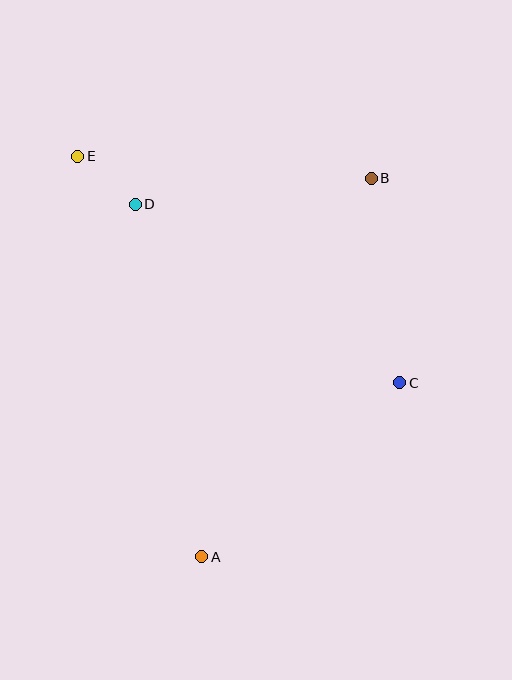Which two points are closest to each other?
Points D and E are closest to each other.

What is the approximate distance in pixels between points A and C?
The distance between A and C is approximately 264 pixels.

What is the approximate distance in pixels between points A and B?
The distance between A and B is approximately 415 pixels.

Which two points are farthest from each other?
Points A and E are farthest from each other.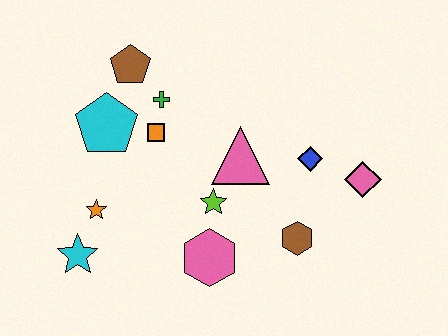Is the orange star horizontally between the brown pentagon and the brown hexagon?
No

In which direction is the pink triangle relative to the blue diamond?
The pink triangle is to the left of the blue diamond.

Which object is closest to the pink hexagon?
The lime star is closest to the pink hexagon.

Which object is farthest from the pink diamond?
The cyan star is farthest from the pink diamond.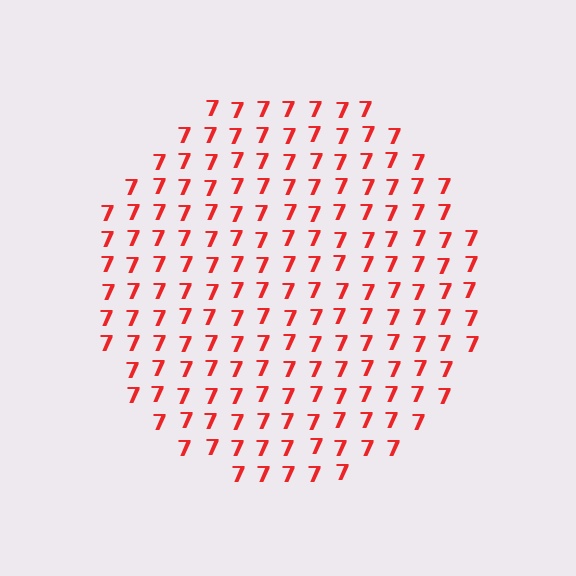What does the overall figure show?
The overall figure shows a circle.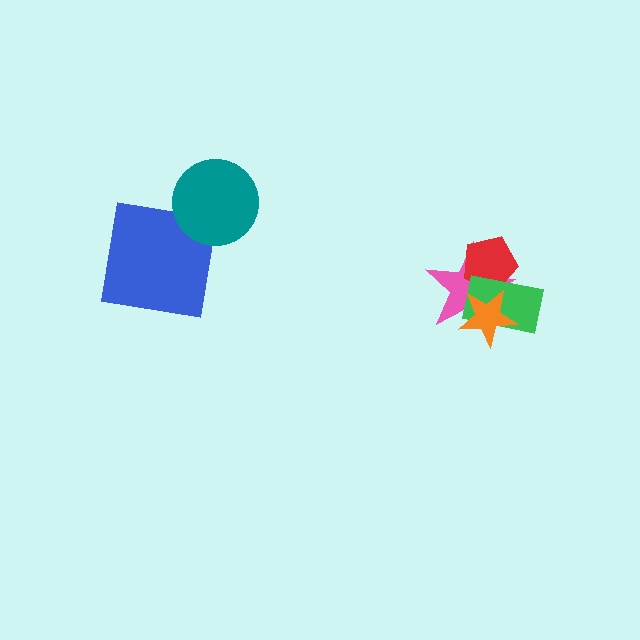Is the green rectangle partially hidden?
Yes, it is partially covered by another shape.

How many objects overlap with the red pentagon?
3 objects overlap with the red pentagon.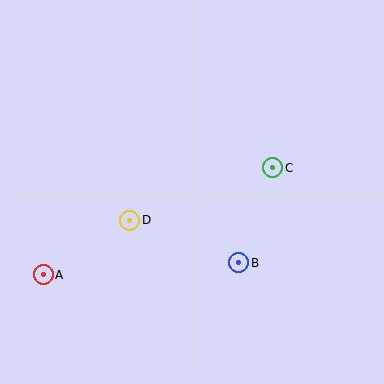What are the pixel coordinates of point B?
Point B is at (238, 263).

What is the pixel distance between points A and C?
The distance between A and C is 253 pixels.